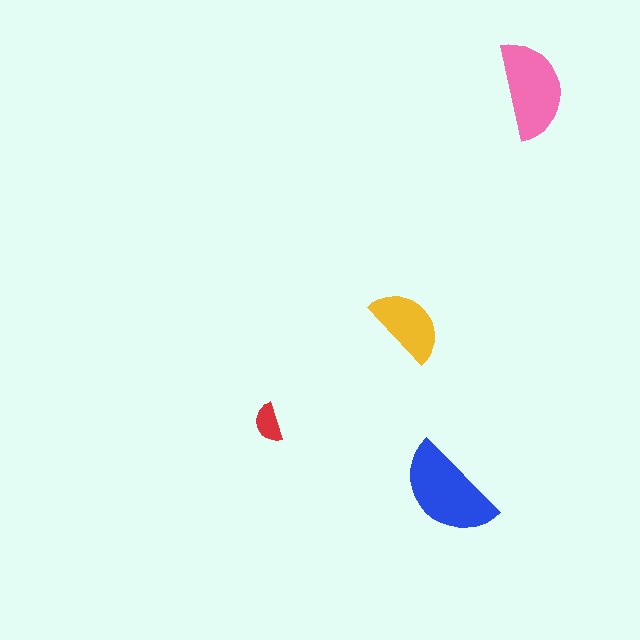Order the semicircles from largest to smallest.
the blue one, the pink one, the yellow one, the red one.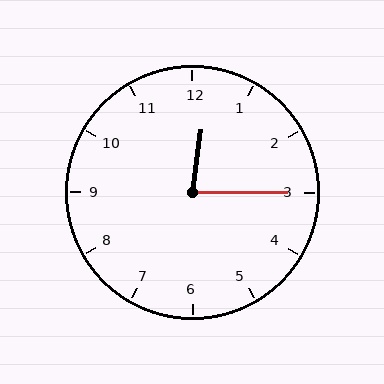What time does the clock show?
12:15.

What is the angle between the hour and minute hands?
Approximately 82 degrees.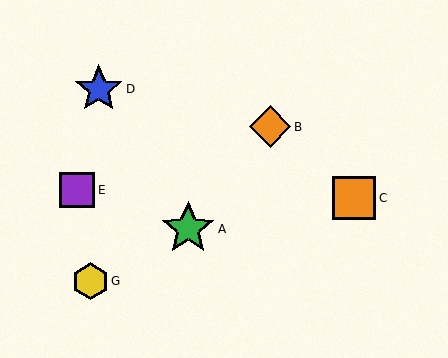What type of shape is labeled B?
Shape B is an orange diamond.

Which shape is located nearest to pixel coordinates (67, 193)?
The purple square (labeled E) at (77, 190) is nearest to that location.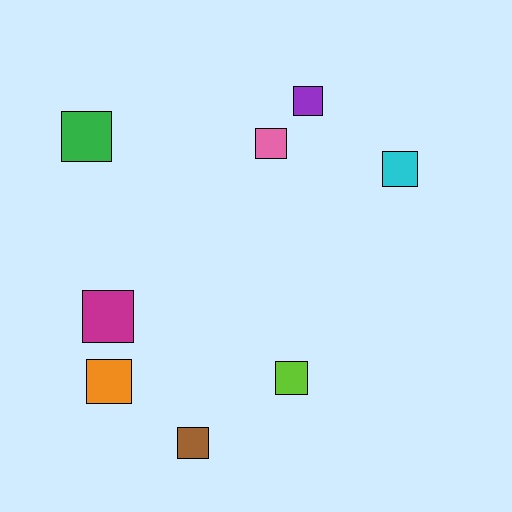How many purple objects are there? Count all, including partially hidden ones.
There is 1 purple object.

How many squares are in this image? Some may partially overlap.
There are 8 squares.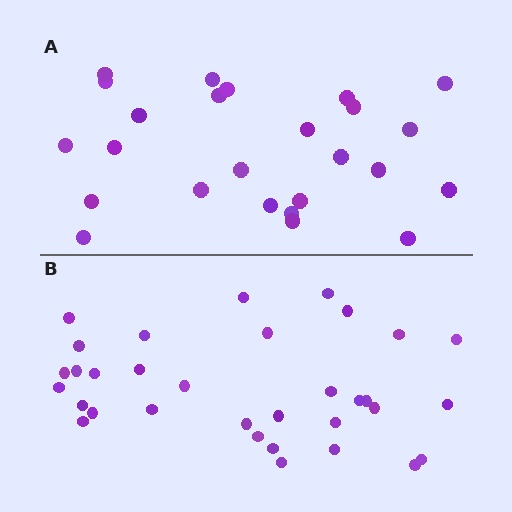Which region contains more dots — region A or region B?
Region B (the bottom region) has more dots.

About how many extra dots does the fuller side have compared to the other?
Region B has roughly 8 or so more dots than region A.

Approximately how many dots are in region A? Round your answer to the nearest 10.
About 20 dots. (The exact count is 25, which rounds to 20.)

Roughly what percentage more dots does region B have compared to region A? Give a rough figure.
About 30% more.